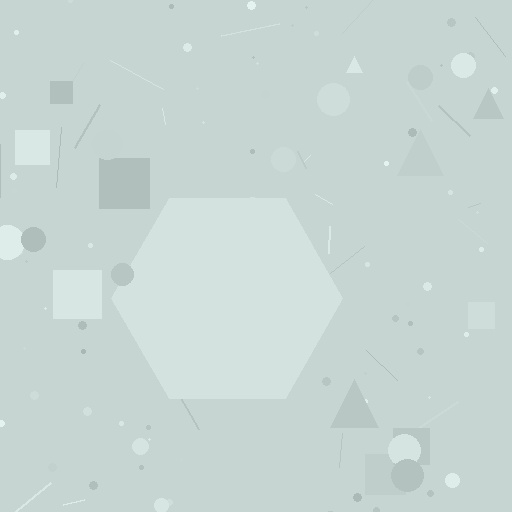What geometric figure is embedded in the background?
A hexagon is embedded in the background.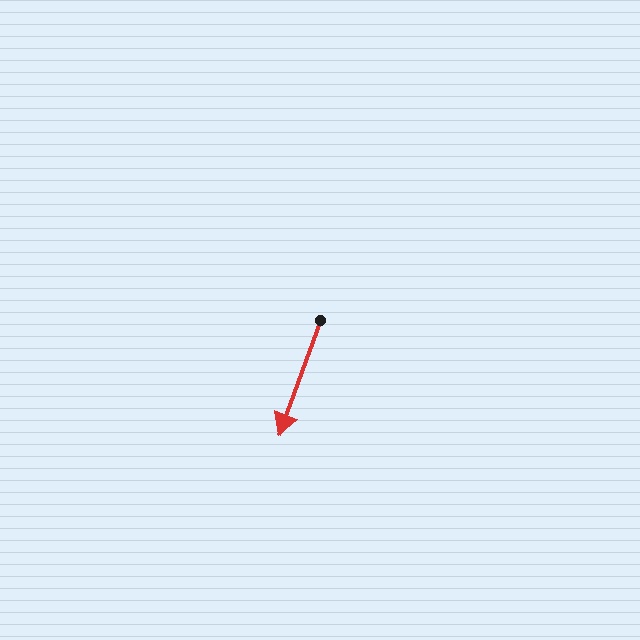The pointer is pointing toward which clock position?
Roughly 7 o'clock.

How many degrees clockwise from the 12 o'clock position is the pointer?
Approximately 200 degrees.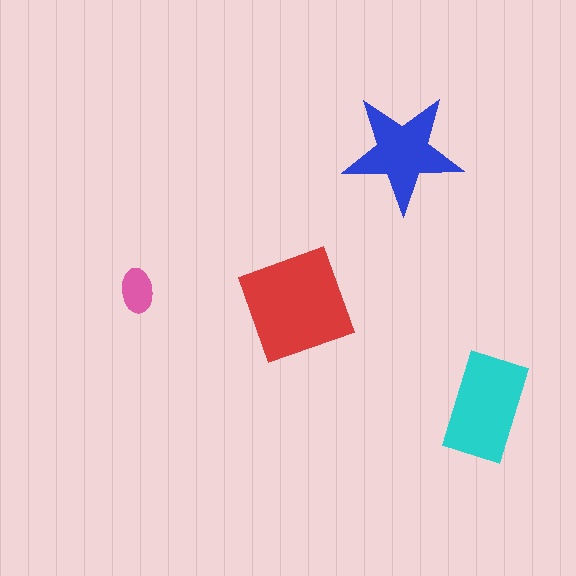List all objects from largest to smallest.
The red diamond, the cyan rectangle, the blue star, the pink ellipse.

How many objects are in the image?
There are 4 objects in the image.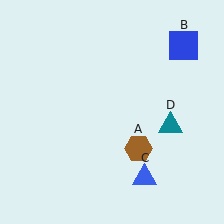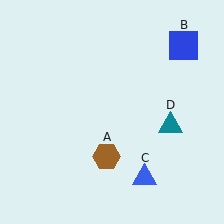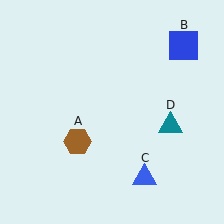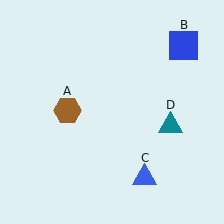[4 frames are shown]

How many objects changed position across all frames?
1 object changed position: brown hexagon (object A).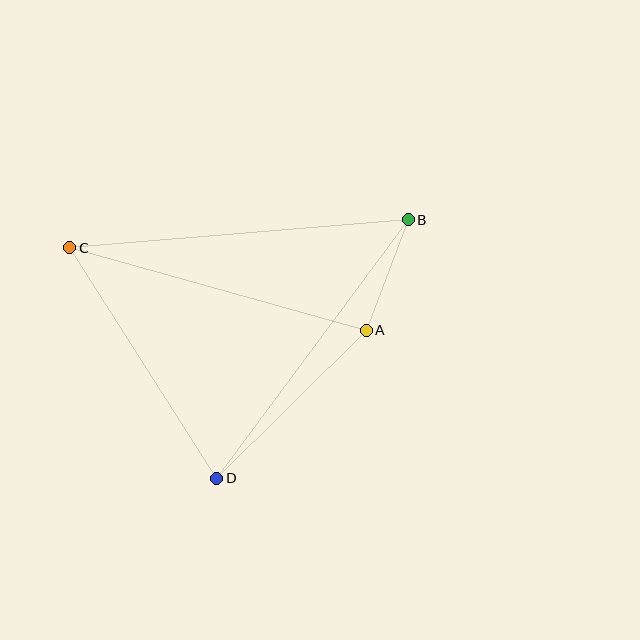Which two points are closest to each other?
Points A and B are closest to each other.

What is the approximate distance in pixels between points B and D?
The distance between B and D is approximately 322 pixels.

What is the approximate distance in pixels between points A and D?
The distance between A and D is approximately 211 pixels.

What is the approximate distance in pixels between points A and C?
The distance between A and C is approximately 308 pixels.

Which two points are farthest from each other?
Points B and C are farthest from each other.